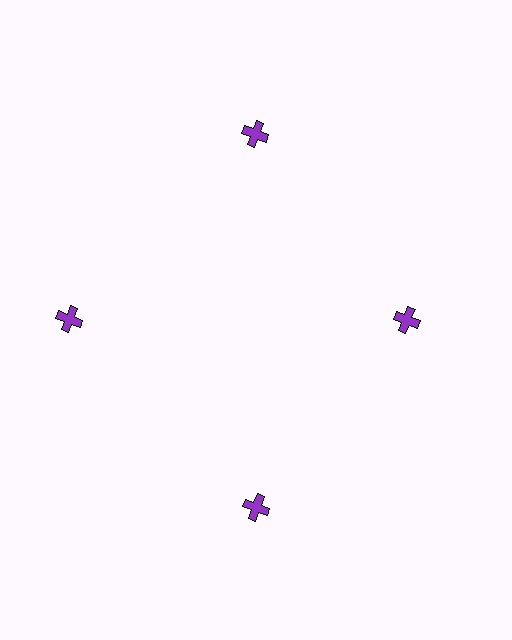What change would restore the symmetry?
The symmetry would be restored by moving it outward, back onto the ring so that all 4 crosses sit at equal angles and equal distance from the center.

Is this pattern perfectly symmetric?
No. The 4 purple crosses are arranged in a ring, but one element near the 3 o'clock position is pulled inward toward the center, breaking the 4-fold rotational symmetry.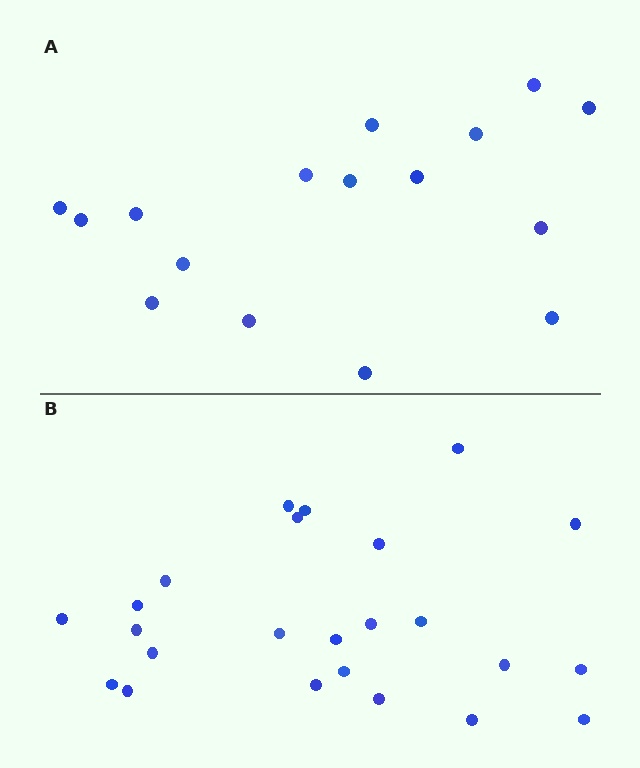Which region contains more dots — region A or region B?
Region B (the bottom region) has more dots.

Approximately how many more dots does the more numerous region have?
Region B has roughly 8 or so more dots than region A.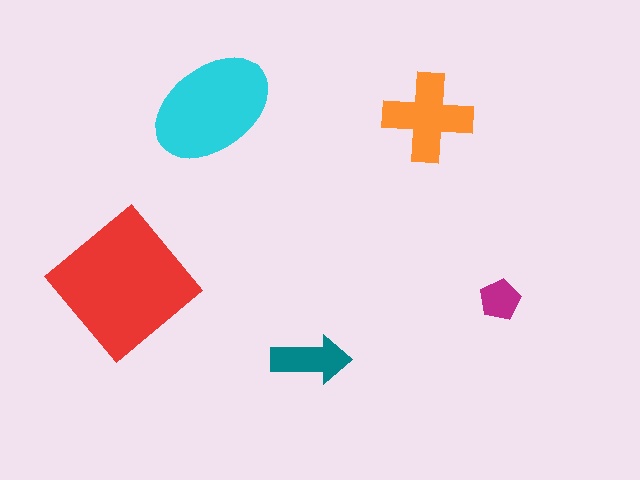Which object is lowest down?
The teal arrow is bottommost.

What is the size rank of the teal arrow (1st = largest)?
4th.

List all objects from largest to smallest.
The red diamond, the cyan ellipse, the orange cross, the teal arrow, the magenta pentagon.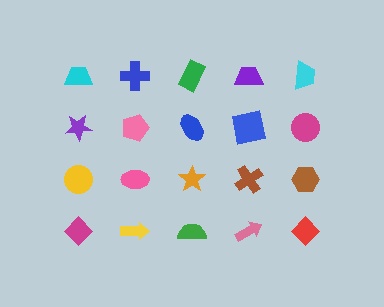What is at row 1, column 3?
A green rectangle.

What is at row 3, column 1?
A yellow circle.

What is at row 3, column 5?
A brown hexagon.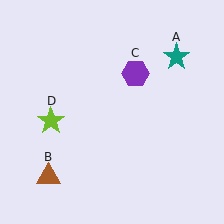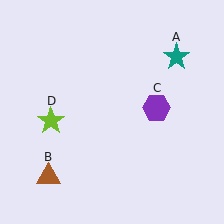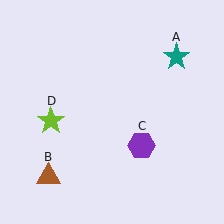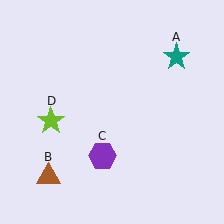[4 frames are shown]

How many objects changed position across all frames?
1 object changed position: purple hexagon (object C).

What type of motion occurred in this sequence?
The purple hexagon (object C) rotated clockwise around the center of the scene.